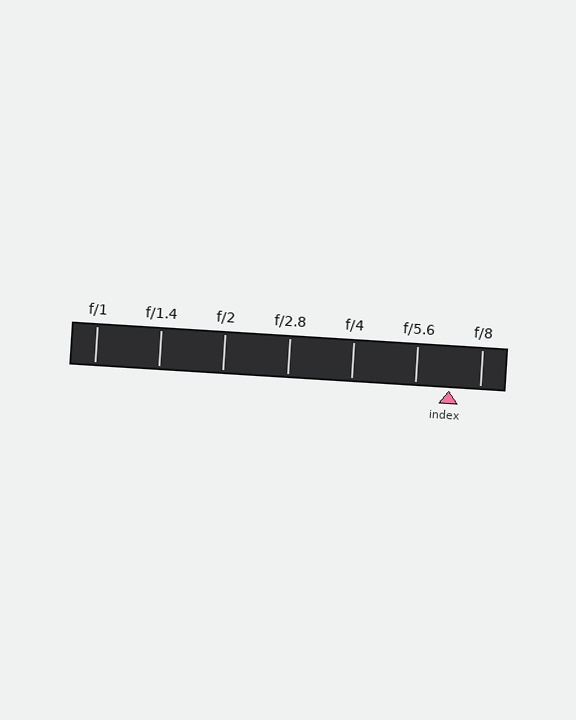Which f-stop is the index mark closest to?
The index mark is closest to f/8.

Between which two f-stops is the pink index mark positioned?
The index mark is between f/5.6 and f/8.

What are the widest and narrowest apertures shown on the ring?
The widest aperture shown is f/1 and the narrowest is f/8.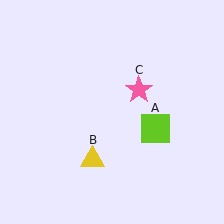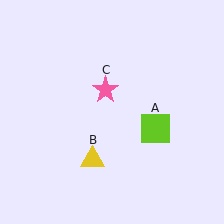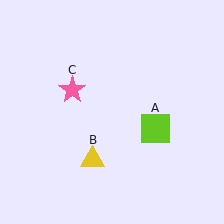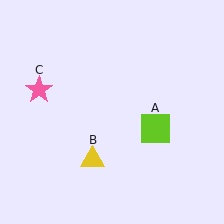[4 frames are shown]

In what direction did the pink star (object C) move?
The pink star (object C) moved left.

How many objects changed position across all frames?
1 object changed position: pink star (object C).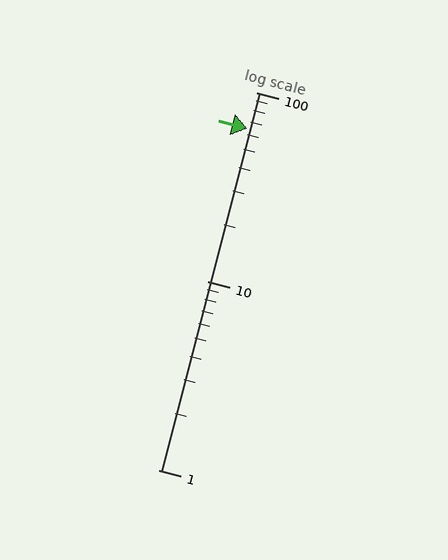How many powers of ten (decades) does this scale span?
The scale spans 2 decades, from 1 to 100.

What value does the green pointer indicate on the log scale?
The pointer indicates approximately 64.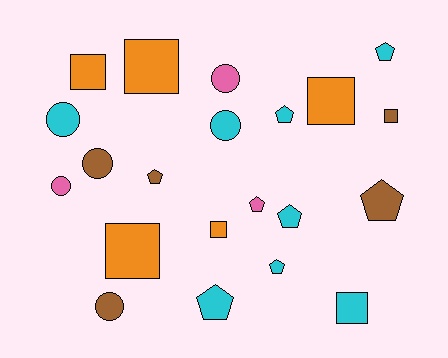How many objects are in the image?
There are 21 objects.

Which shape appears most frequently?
Pentagon, with 8 objects.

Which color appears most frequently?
Cyan, with 8 objects.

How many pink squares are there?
There are no pink squares.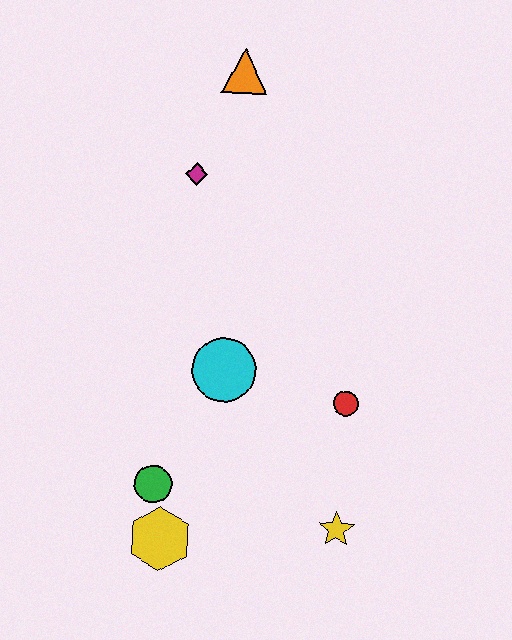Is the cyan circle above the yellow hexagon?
Yes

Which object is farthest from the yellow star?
The orange triangle is farthest from the yellow star.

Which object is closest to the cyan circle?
The red circle is closest to the cyan circle.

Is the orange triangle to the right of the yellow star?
No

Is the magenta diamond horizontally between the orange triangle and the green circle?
Yes